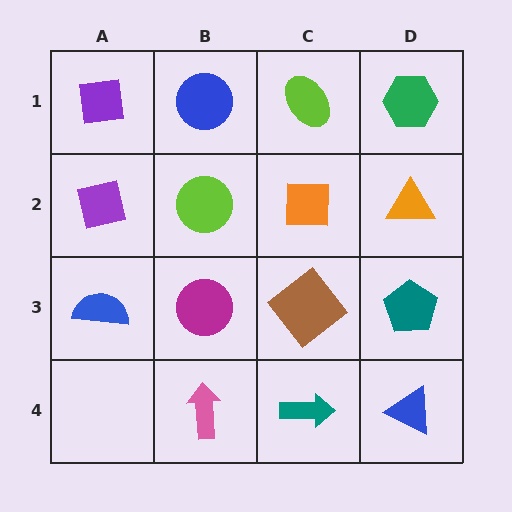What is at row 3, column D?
A teal pentagon.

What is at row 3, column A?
A blue semicircle.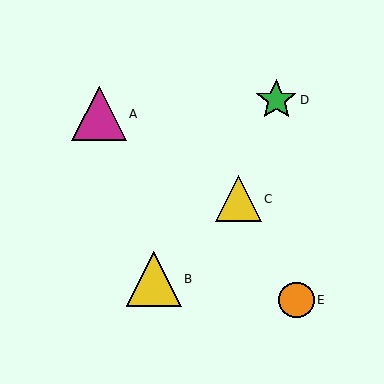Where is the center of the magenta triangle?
The center of the magenta triangle is at (99, 114).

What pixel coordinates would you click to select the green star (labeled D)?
Click at (276, 100) to select the green star D.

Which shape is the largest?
The yellow triangle (labeled B) is the largest.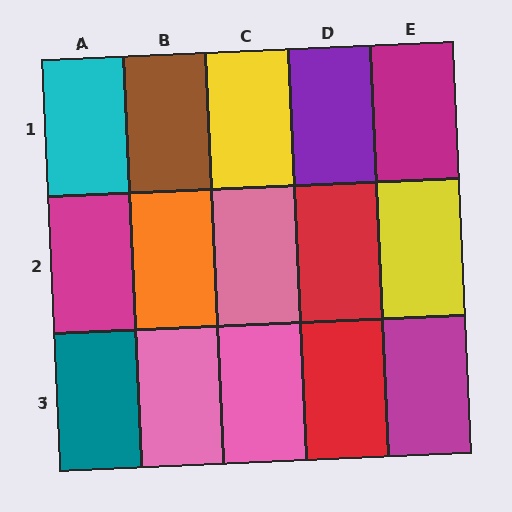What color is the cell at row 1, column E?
Magenta.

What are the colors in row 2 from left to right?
Magenta, orange, pink, red, yellow.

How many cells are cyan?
1 cell is cyan.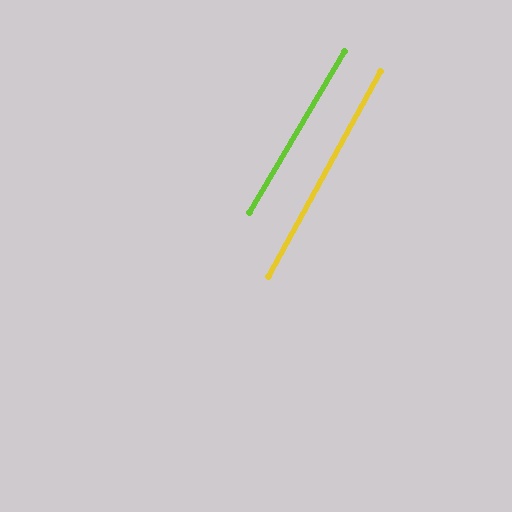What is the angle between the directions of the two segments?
Approximately 2 degrees.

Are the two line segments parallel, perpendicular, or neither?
Parallel — their directions differ by only 1.8°.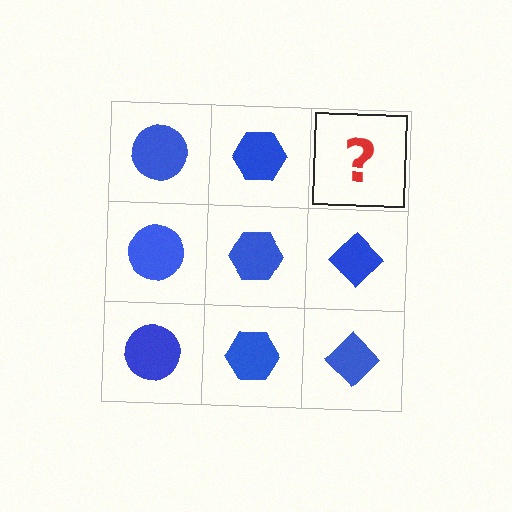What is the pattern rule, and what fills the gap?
The rule is that each column has a consistent shape. The gap should be filled with a blue diamond.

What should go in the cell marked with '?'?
The missing cell should contain a blue diamond.